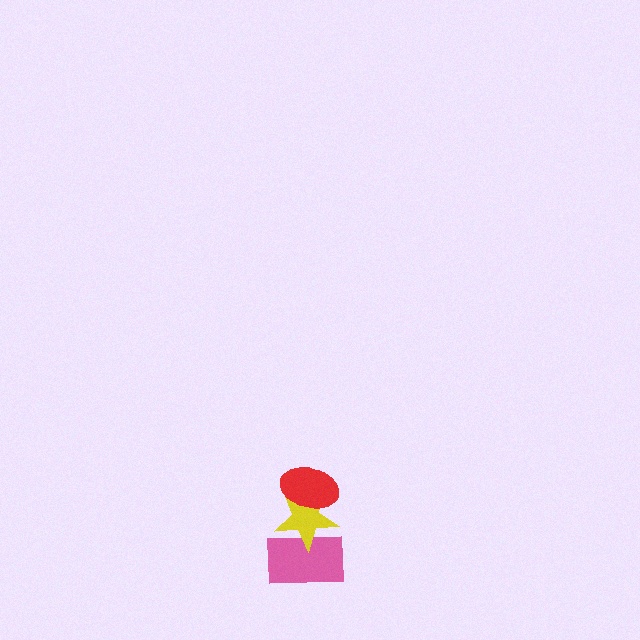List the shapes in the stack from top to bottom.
From top to bottom: the red ellipse, the yellow star, the pink rectangle.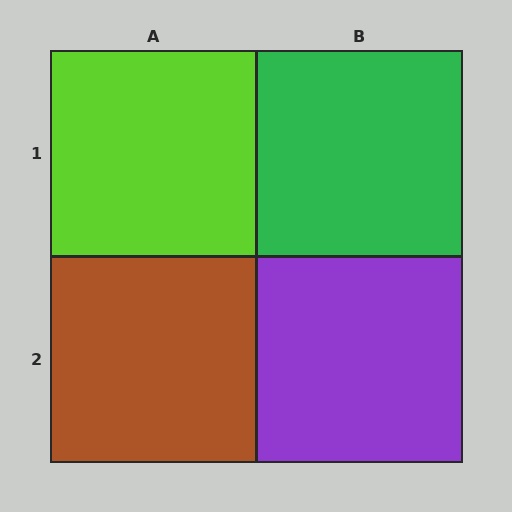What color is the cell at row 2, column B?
Purple.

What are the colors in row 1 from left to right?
Lime, green.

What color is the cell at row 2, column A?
Brown.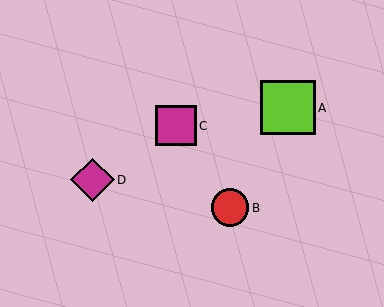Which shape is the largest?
The lime square (labeled A) is the largest.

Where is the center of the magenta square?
The center of the magenta square is at (176, 126).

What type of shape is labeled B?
Shape B is a red circle.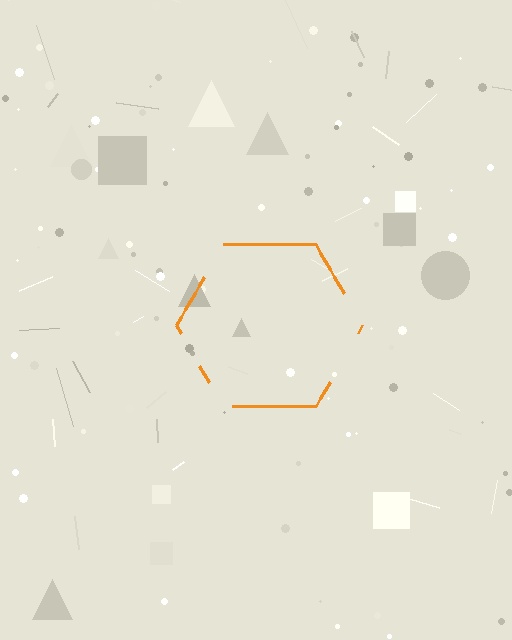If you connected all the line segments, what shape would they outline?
They would outline a hexagon.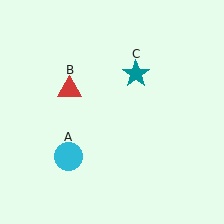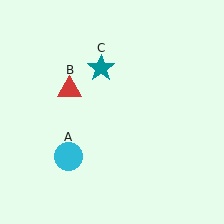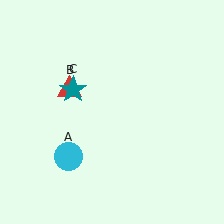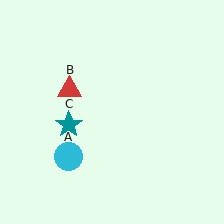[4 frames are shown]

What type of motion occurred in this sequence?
The teal star (object C) rotated counterclockwise around the center of the scene.